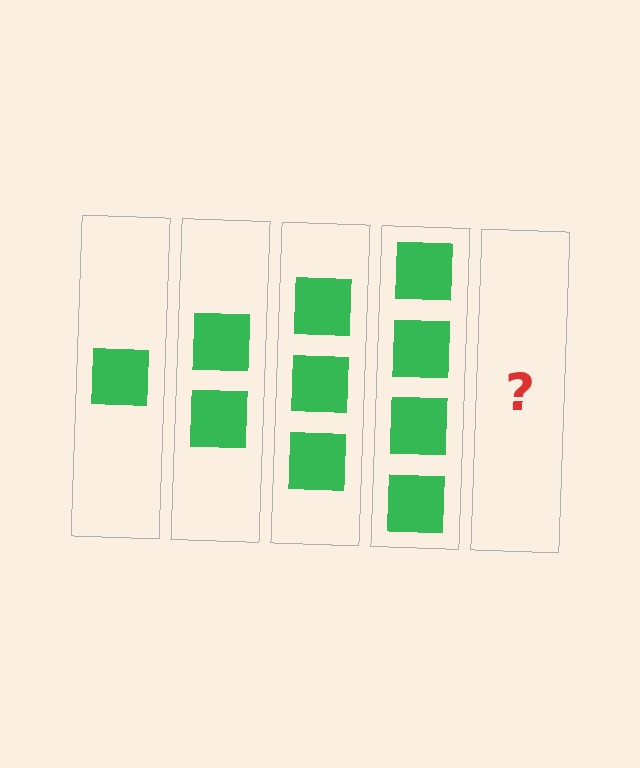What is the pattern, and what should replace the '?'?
The pattern is that each step adds one more square. The '?' should be 5 squares.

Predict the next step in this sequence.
The next step is 5 squares.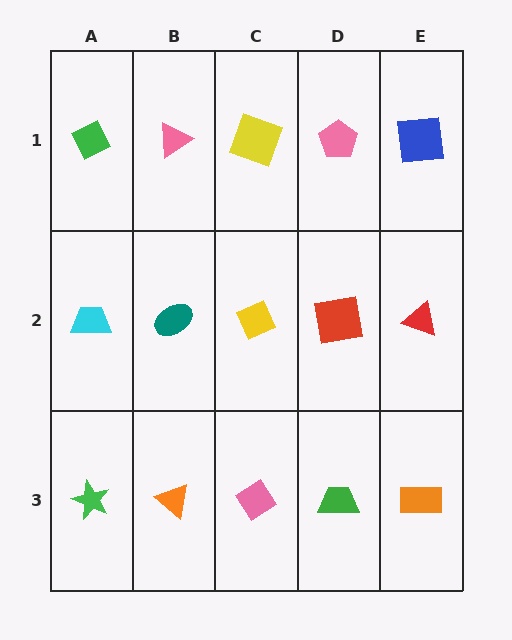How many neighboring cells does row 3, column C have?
3.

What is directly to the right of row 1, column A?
A pink triangle.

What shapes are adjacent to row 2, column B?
A pink triangle (row 1, column B), an orange triangle (row 3, column B), a cyan trapezoid (row 2, column A), a yellow diamond (row 2, column C).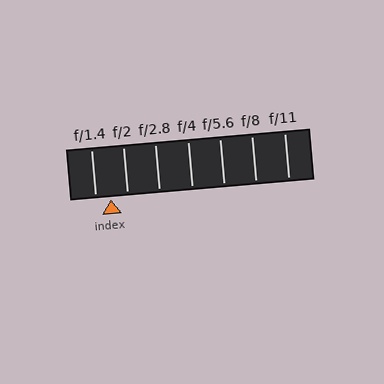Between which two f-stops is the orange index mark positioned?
The index mark is between f/1.4 and f/2.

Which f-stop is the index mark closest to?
The index mark is closest to f/1.4.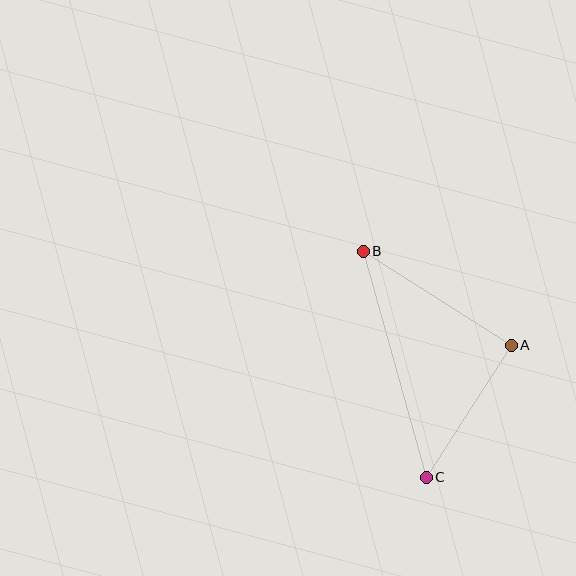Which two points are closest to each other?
Points A and C are closest to each other.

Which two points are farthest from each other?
Points B and C are farthest from each other.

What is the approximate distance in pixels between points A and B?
The distance between A and B is approximately 175 pixels.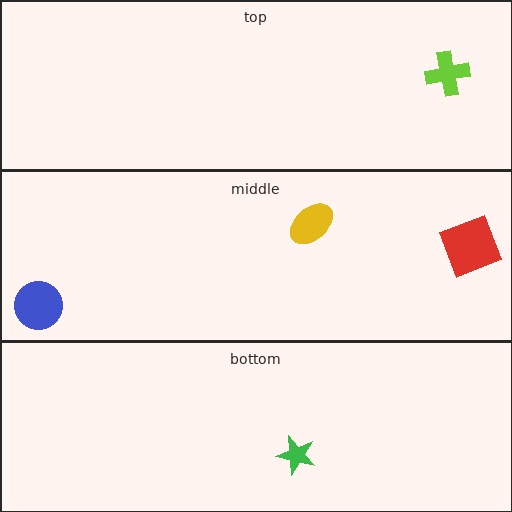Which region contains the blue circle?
The middle region.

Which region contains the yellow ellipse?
The middle region.